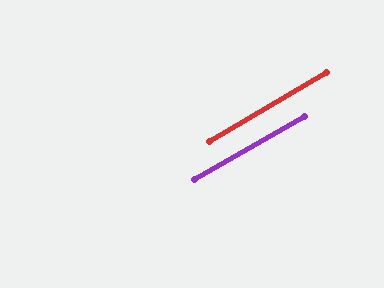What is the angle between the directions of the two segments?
Approximately 1 degree.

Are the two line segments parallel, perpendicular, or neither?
Parallel — their directions differ by only 0.7°.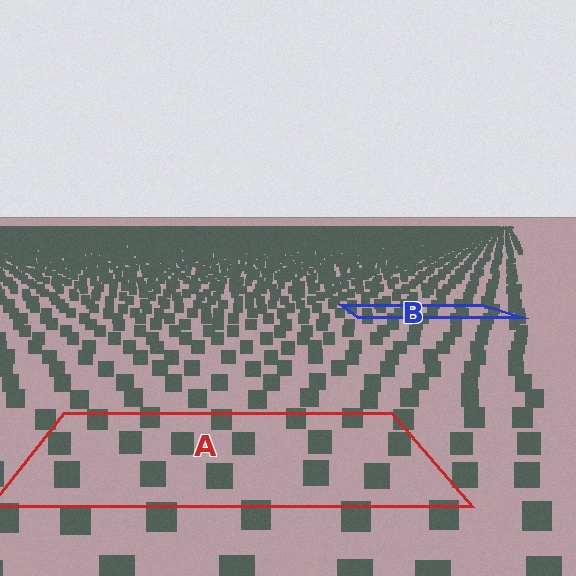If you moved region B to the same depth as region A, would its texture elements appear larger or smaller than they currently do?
They would appear larger. At a closer depth, the same texture elements are projected at a bigger on-screen size.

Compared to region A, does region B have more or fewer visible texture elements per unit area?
Region B has more texture elements per unit area — they are packed more densely because it is farther away.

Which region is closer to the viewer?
Region A is closer. The texture elements there are larger and more spread out.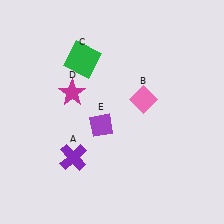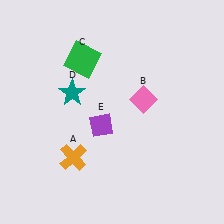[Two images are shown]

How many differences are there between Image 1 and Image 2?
There are 2 differences between the two images.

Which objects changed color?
A changed from purple to orange. D changed from magenta to teal.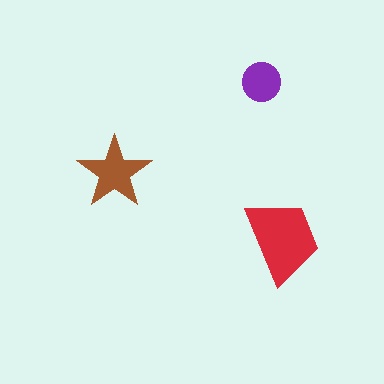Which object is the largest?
The red trapezoid.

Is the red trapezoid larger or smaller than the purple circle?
Larger.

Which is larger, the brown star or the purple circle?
The brown star.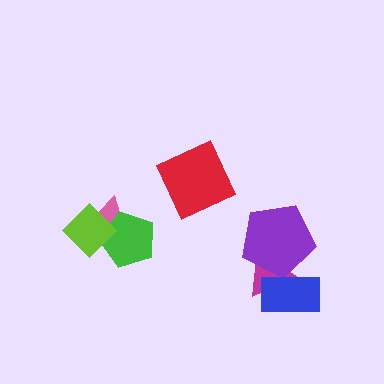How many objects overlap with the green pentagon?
2 objects overlap with the green pentagon.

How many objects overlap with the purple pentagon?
2 objects overlap with the purple pentagon.